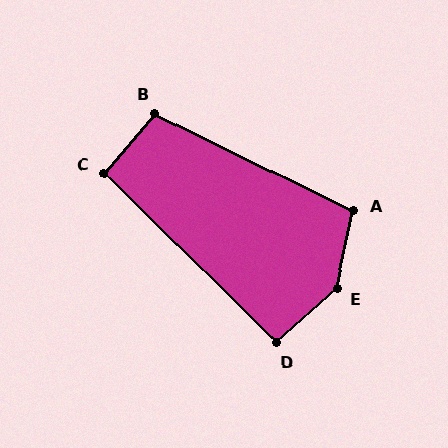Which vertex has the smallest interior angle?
D, at approximately 94 degrees.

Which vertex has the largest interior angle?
E, at approximately 144 degrees.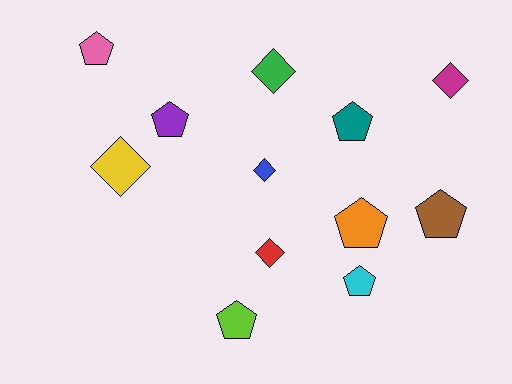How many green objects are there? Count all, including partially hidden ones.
There is 1 green object.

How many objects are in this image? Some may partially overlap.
There are 12 objects.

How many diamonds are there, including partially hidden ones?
There are 5 diamonds.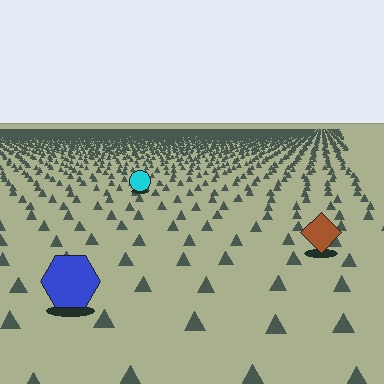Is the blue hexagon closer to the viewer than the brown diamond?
Yes. The blue hexagon is closer — you can tell from the texture gradient: the ground texture is coarser near it.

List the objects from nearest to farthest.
From nearest to farthest: the blue hexagon, the brown diamond, the cyan circle.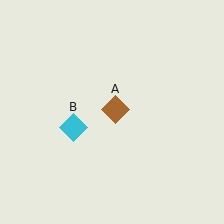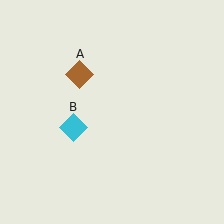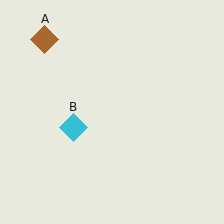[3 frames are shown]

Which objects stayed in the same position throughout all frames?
Cyan diamond (object B) remained stationary.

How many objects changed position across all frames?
1 object changed position: brown diamond (object A).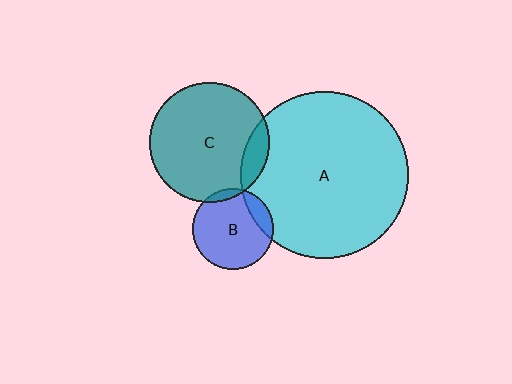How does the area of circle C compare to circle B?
Approximately 2.2 times.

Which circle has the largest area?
Circle A (cyan).